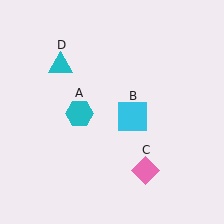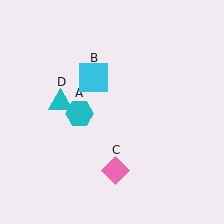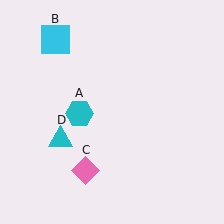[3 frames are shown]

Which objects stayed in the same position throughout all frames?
Cyan hexagon (object A) remained stationary.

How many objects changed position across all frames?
3 objects changed position: cyan square (object B), pink diamond (object C), cyan triangle (object D).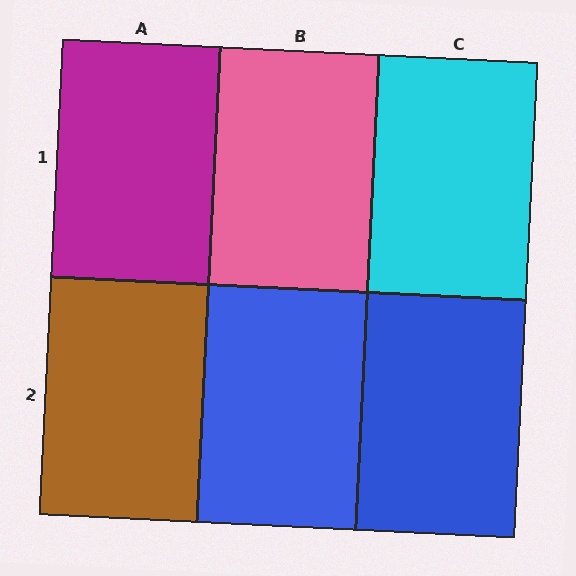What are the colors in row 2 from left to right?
Brown, blue, blue.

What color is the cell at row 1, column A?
Magenta.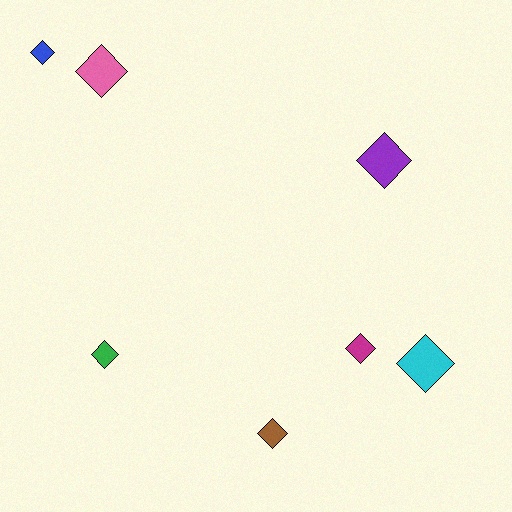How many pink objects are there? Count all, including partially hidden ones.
There is 1 pink object.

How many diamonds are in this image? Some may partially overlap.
There are 7 diamonds.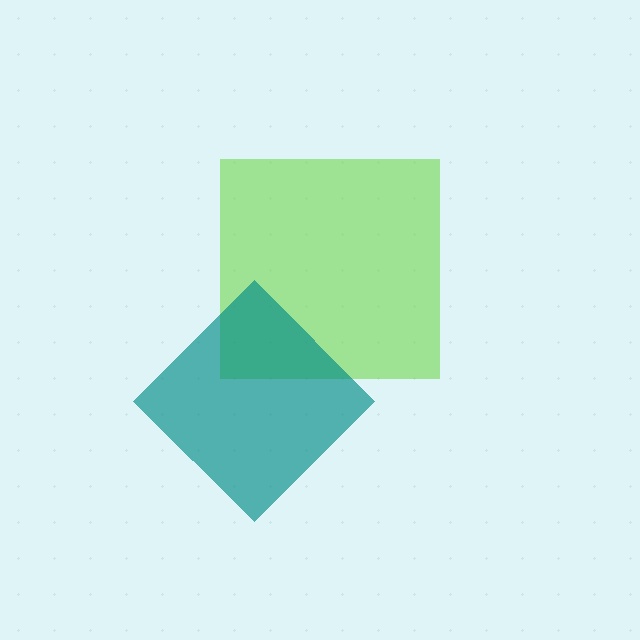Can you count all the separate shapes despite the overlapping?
Yes, there are 2 separate shapes.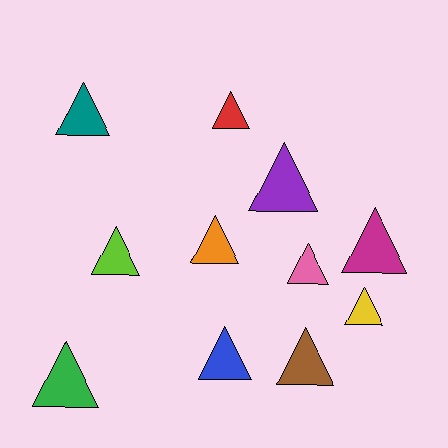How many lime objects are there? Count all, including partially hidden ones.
There is 1 lime object.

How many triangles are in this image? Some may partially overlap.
There are 11 triangles.